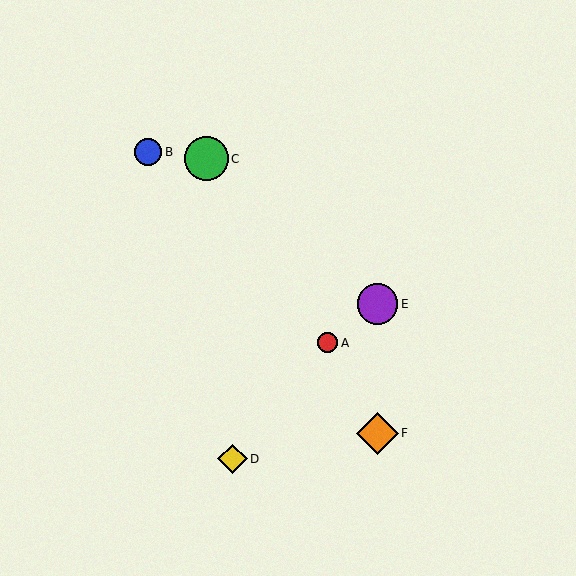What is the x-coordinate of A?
Object A is at x≈328.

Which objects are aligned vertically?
Objects E, F are aligned vertically.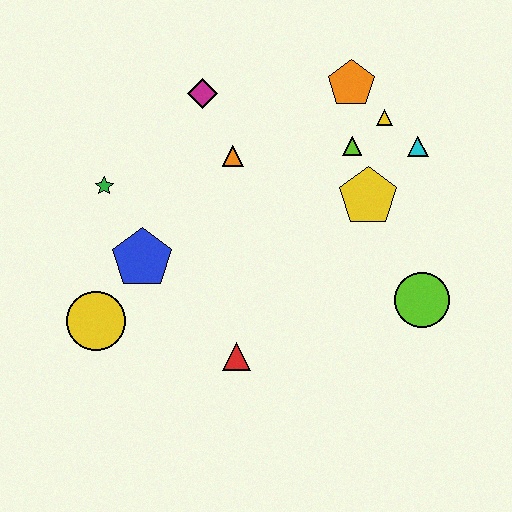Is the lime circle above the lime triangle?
No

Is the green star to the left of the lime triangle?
Yes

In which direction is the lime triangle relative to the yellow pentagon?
The lime triangle is above the yellow pentagon.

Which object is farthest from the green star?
The lime circle is farthest from the green star.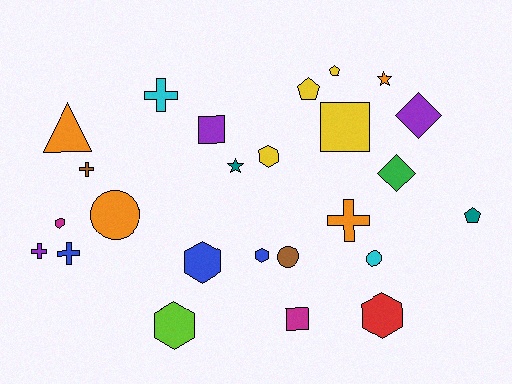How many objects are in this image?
There are 25 objects.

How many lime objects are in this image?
There is 1 lime object.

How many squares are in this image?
There are 3 squares.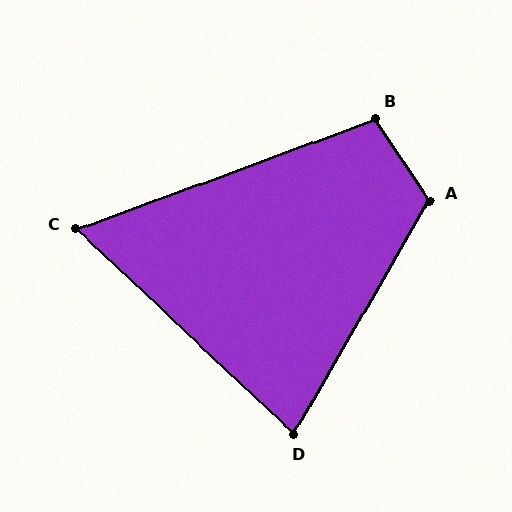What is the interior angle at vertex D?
Approximately 77 degrees (acute).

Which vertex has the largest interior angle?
A, at approximately 117 degrees.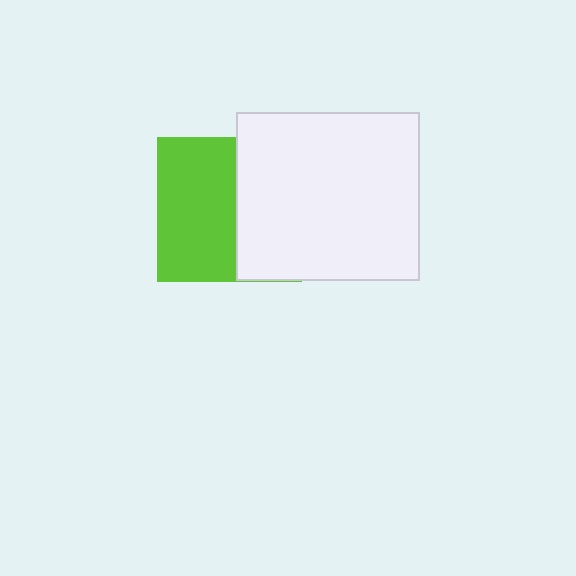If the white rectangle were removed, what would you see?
You would see the complete lime square.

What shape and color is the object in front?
The object in front is a white rectangle.